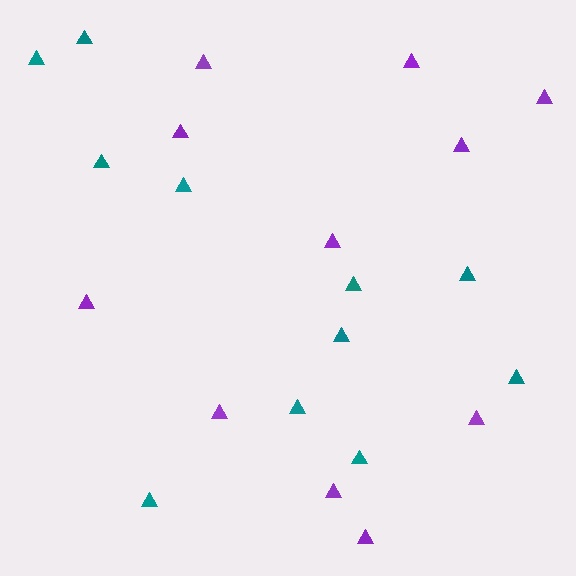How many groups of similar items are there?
There are 2 groups: one group of teal triangles (11) and one group of purple triangles (11).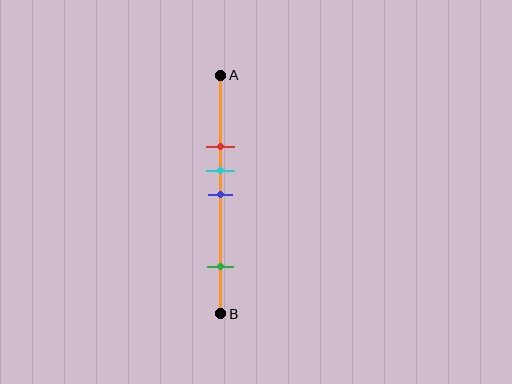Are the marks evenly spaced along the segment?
No, the marks are not evenly spaced.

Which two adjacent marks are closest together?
The cyan and blue marks are the closest adjacent pair.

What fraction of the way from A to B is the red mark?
The red mark is approximately 30% (0.3) of the way from A to B.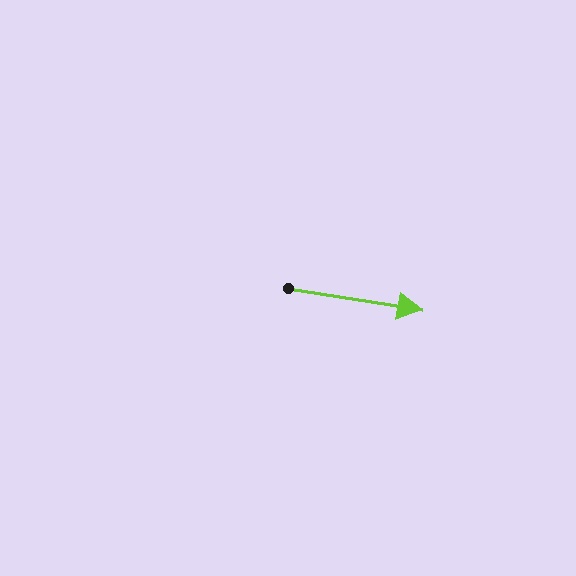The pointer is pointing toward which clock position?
Roughly 3 o'clock.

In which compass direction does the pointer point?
East.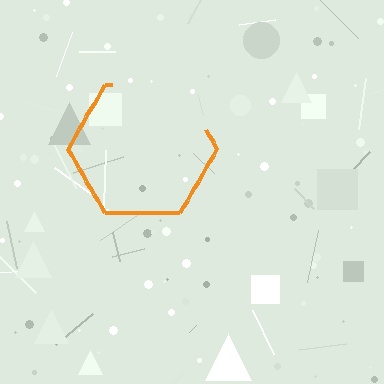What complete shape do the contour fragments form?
The contour fragments form a hexagon.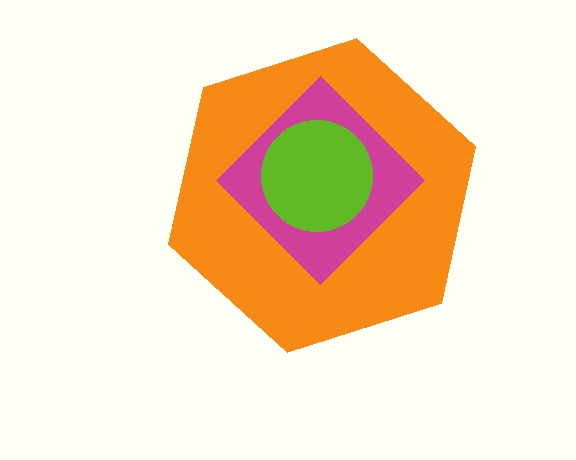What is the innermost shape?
The lime circle.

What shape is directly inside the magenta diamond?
The lime circle.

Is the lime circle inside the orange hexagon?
Yes.